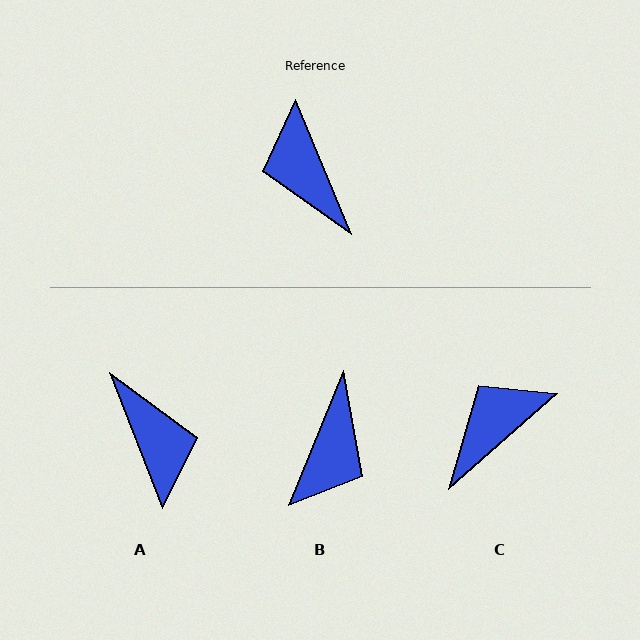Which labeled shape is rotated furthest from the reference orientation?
A, about 179 degrees away.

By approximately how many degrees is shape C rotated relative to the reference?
Approximately 71 degrees clockwise.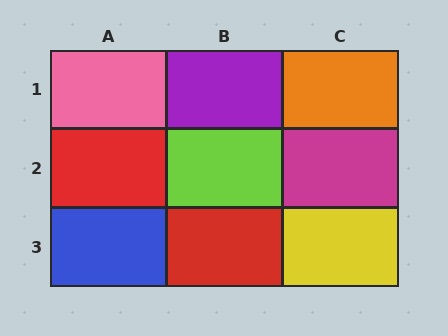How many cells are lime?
1 cell is lime.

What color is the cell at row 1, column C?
Orange.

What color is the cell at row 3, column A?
Blue.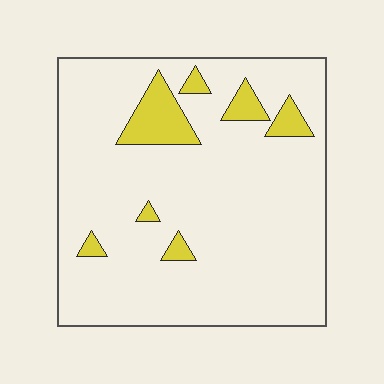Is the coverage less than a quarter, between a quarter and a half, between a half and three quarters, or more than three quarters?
Less than a quarter.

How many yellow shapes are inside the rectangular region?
7.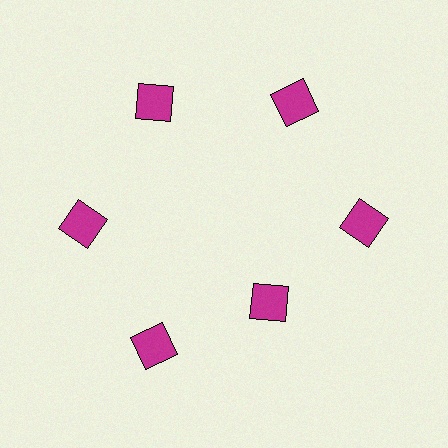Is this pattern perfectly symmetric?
No. The 6 magenta squares are arranged in a ring, but one element near the 5 o'clock position is pulled inward toward the center, breaking the 6-fold rotational symmetry.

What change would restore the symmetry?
The symmetry would be restored by moving it outward, back onto the ring so that all 6 squares sit at equal angles and equal distance from the center.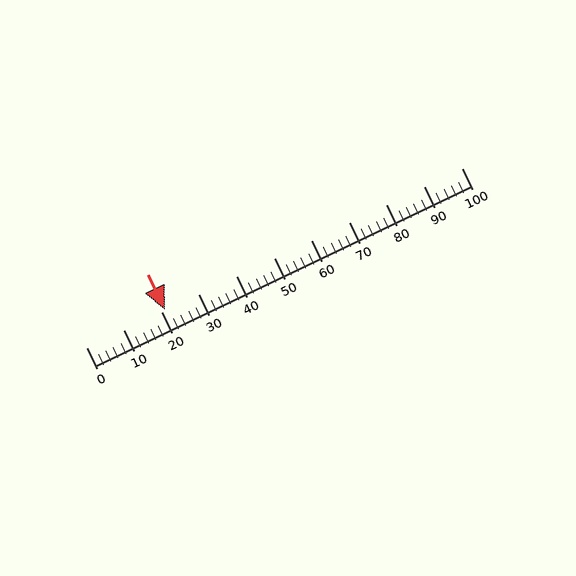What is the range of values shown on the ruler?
The ruler shows values from 0 to 100.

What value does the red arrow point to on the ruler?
The red arrow points to approximately 21.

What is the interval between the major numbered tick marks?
The major tick marks are spaced 10 units apart.